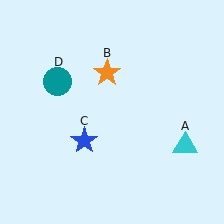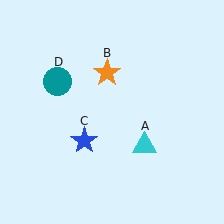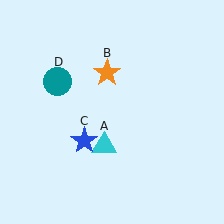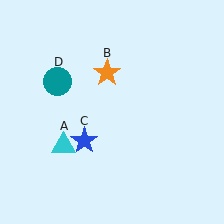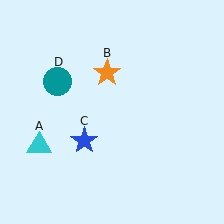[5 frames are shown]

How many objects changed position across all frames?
1 object changed position: cyan triangle (object A).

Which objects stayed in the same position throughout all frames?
Orange star (object B) and blue star (object C) and teal circle (object D) remained stationary.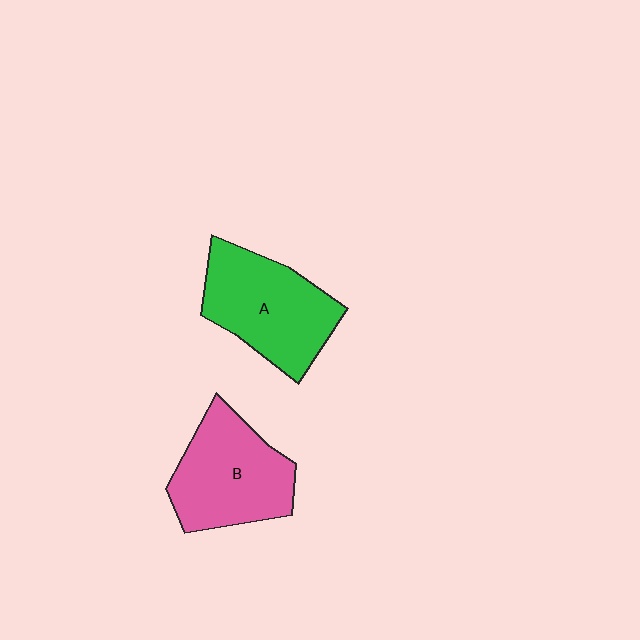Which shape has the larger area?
Shape A (green).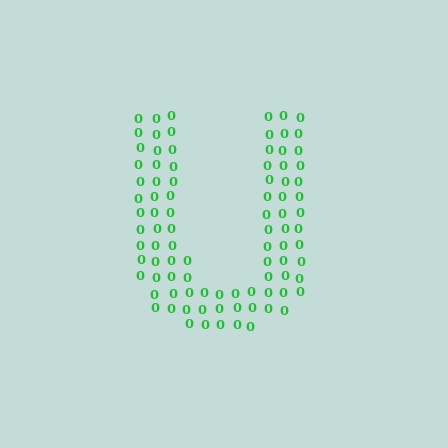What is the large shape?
The large shape is the letter U.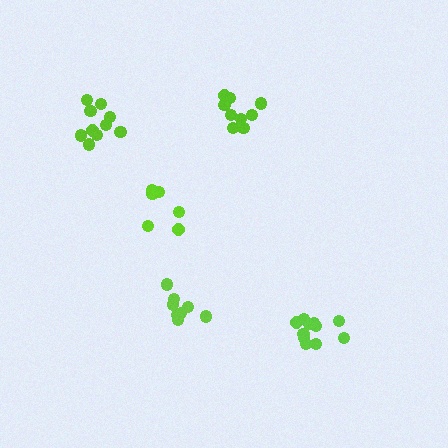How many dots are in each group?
Group 1: 8 dots, Group 2: 10 dots, Group 3: 11 dots, Group 4: 6 dots, Group 5: 10 dots (45 total).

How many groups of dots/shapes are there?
There are 5 groups.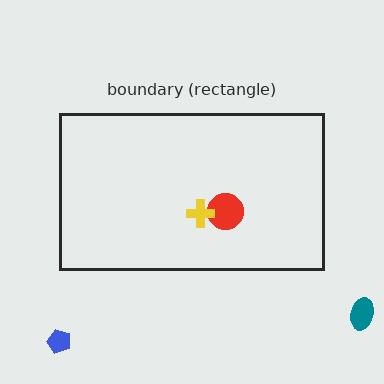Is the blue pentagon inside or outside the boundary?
Outside.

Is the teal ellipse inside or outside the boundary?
Outside.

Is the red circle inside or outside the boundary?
Inside.